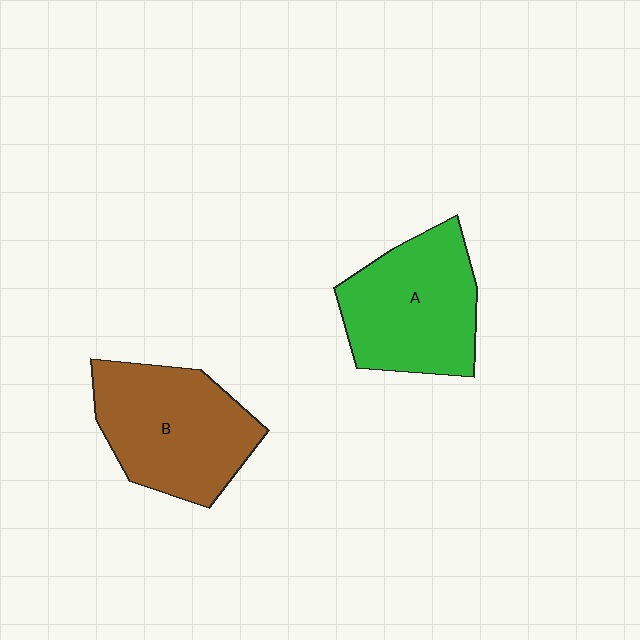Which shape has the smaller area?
Shape A (green).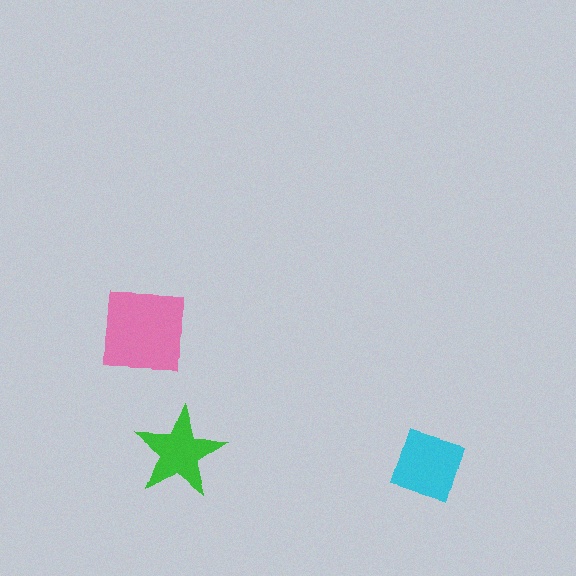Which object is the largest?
The pink square.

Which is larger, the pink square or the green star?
The pink square.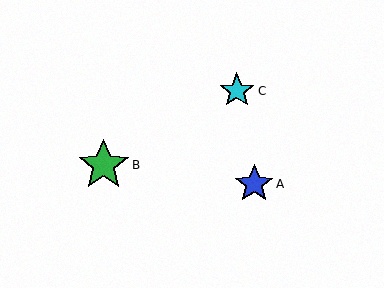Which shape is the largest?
The green star (labeled B) is the largest.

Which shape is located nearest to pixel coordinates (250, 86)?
The cyan star (labeled C) at (237, 91) is nearest to that location.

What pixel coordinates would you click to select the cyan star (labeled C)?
Click at (237, 91) to select the cyan star C.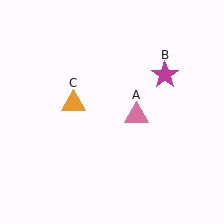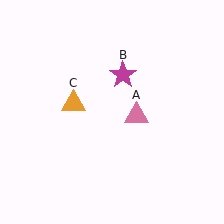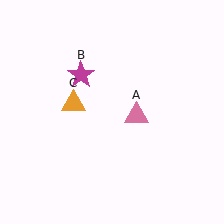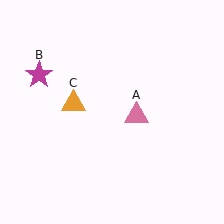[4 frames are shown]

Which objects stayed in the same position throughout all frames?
Pink triangle (object A) and orange triangle (object C) remained stationary.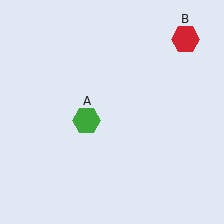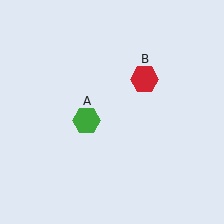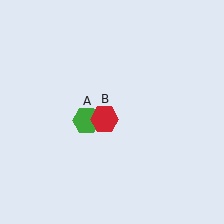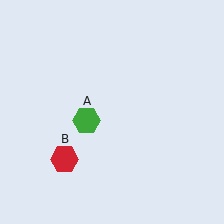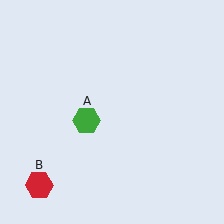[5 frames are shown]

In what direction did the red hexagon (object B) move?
The red hexagon (object B) moved down and to the left.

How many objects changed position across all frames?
1 object changed position: red hexagon (object B).